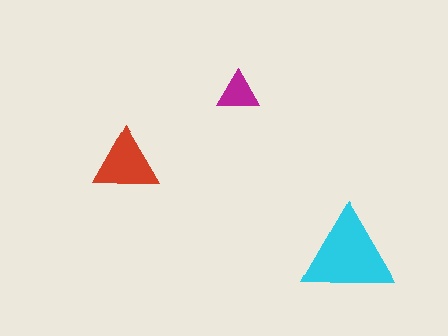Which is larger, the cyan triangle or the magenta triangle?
The cyan one.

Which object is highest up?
The magenta triangle is topmost.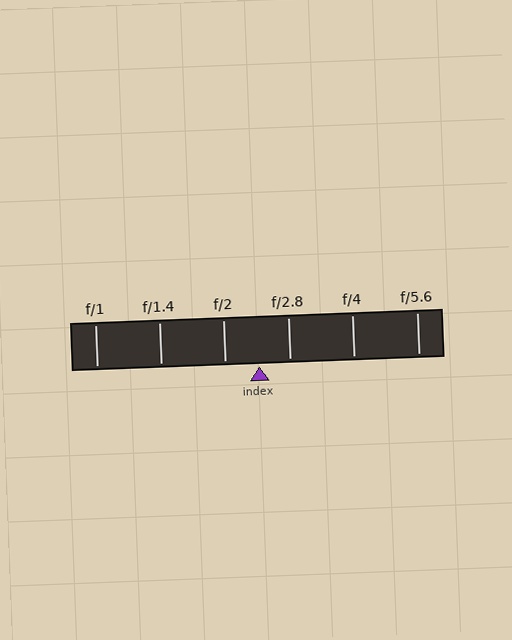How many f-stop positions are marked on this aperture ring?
There are 6 f-stop positions marked.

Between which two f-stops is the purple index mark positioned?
The index mark is between f/2 and f/2.8.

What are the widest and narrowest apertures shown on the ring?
The widest aperture shown is f/1 and the narrowest is f/5.6.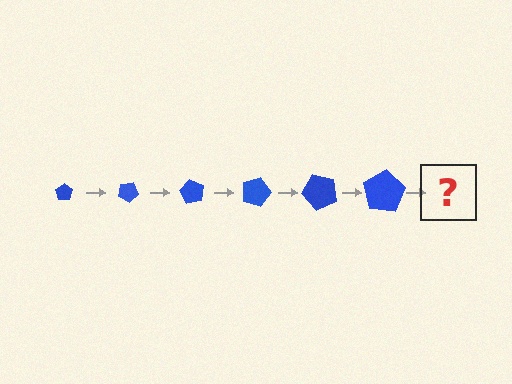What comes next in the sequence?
The next element should be a pentagon, larger than the previous one and rotated 180 degrees from the start.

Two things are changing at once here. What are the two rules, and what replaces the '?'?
The two rules are that the pentagon grows larger each step and it rotates 30 degrees each step. The '?' should be a pentagon, larger than the previous one and rotated 180 degrees from the start.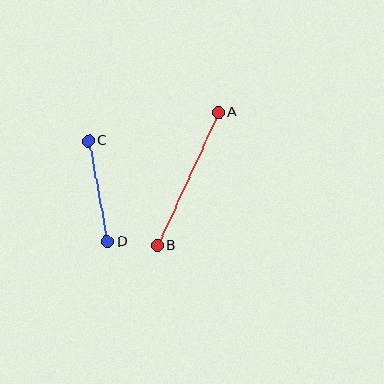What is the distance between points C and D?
The distance is approximately 103 pixels.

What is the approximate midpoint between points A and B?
The midpoint is at approximately (188, 179) pixels.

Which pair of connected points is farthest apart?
Points A and B are farthest apart.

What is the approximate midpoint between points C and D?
The midpoint is at approximately (98, 191) pixels.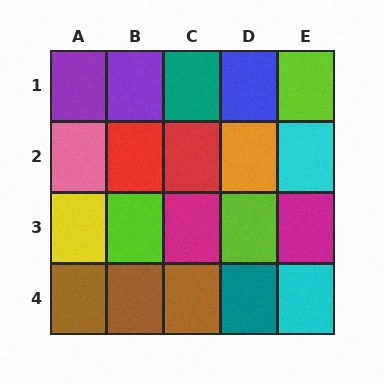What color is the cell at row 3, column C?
Magenta.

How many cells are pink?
1 cell is pink.